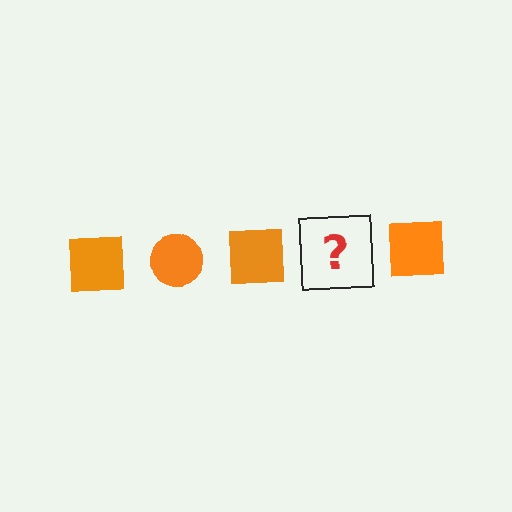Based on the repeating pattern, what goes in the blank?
The blank should be an orange circle.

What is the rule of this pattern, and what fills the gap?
The rule is that the pattern cycles through square, circle shapes in orange. The gap should be filled with an orange circle.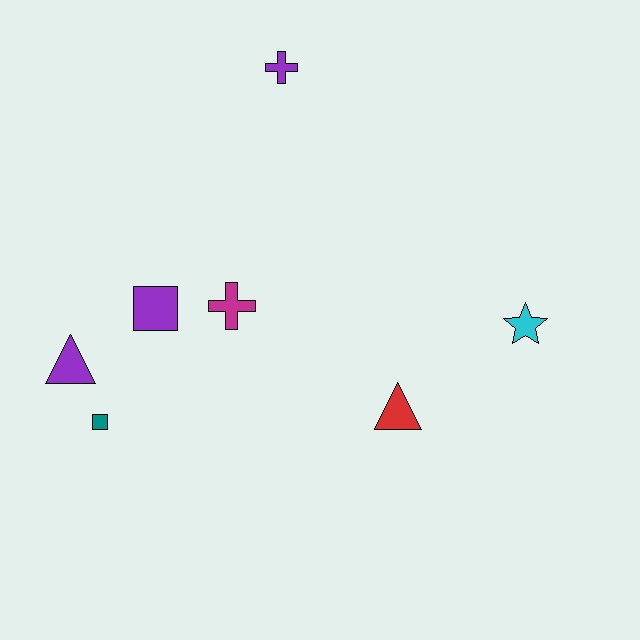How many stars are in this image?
There is 1 star.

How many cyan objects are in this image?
There is 1 cyan object.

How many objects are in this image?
There are 7 objects.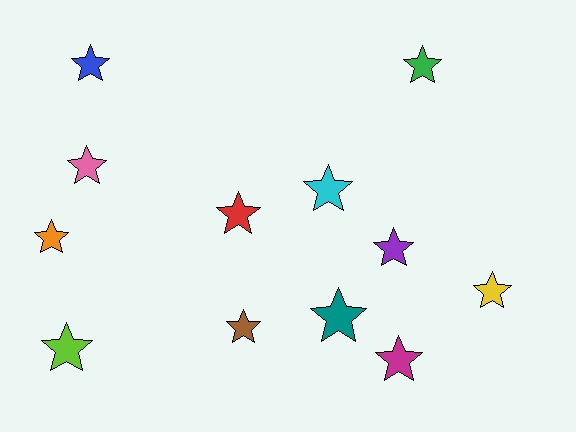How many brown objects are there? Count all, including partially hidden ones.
There is 1 brown object.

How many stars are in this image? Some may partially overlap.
There are 12 stars.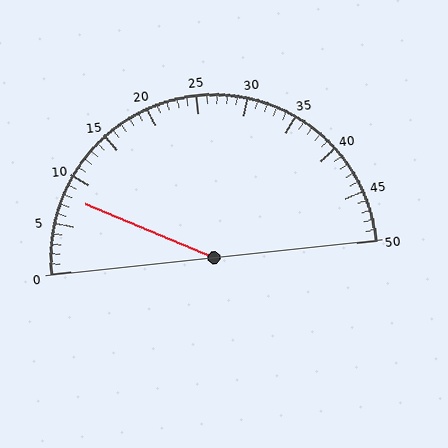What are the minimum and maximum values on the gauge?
The gauge ranges from 0 to 50.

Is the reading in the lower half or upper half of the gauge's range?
The reading is in the lower half of the range (0 to 50).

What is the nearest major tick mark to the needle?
The nearest major tick mark is 10.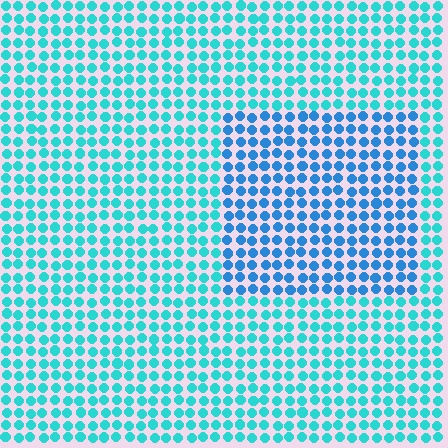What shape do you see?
I see a rectangle.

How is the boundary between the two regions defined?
The boundary is defined purely by a slight shift in hue (about 30 degrees). Spacing, size, and orientation are identical on both sides.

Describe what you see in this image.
The image is filled with small cyan elements in a uniform arrangement. A rectangle-shaped region is visible where the elements are tinted to a slightly different hue, forming a subtle color boundary.